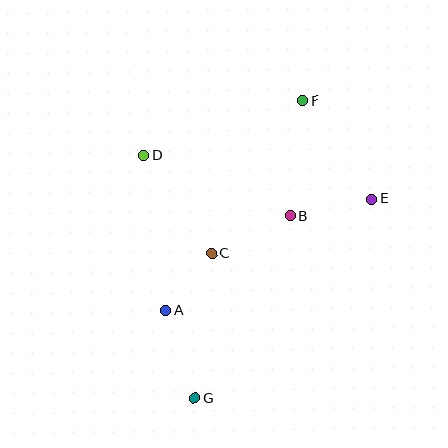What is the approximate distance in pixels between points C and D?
The distance between C and D is approximately 119 pixels.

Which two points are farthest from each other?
Points F and G are farthest from each other.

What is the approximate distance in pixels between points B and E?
The distance between B and E is approximately 83 pixels.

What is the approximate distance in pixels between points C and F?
The distance between C and F is approximately 178 pixels.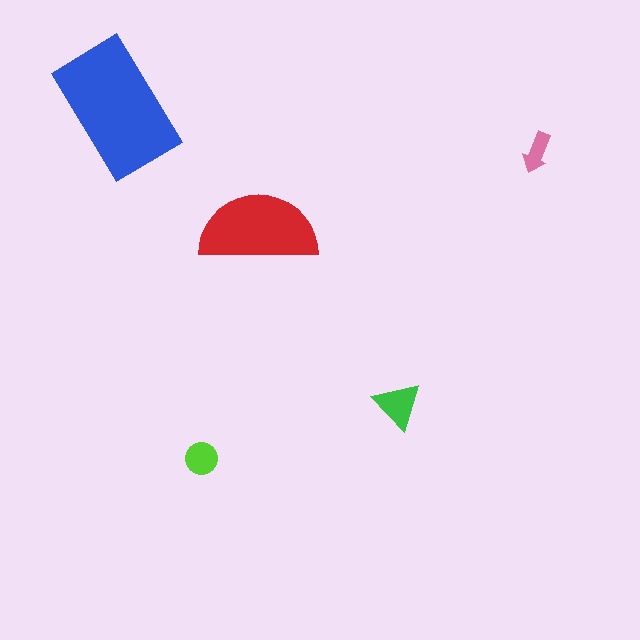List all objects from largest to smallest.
The blue rectangle, the red semicircle, the green triangle, the lime circle, the pink arrow.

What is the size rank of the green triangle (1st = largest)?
3rd.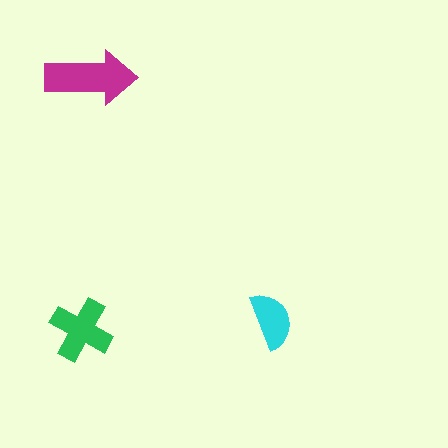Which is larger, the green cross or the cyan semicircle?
The green cross.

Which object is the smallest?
The cyan semicircle.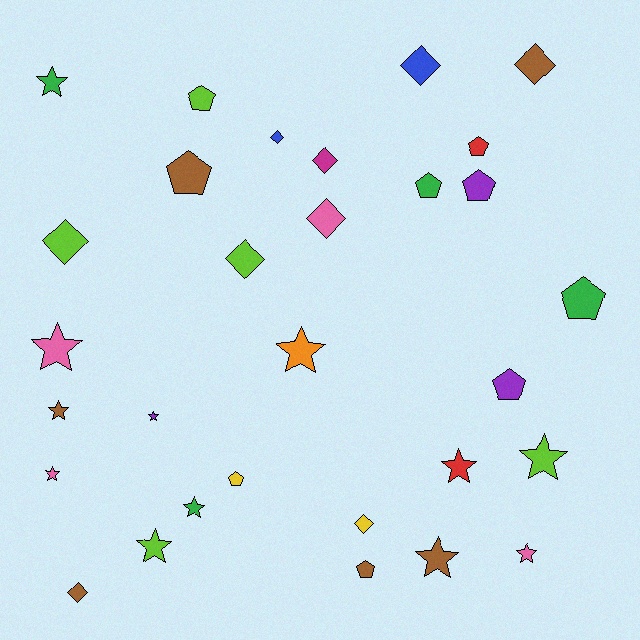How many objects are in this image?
There are 30 objects.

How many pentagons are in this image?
There are 9 pentagons.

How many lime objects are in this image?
There are 5 lime objects.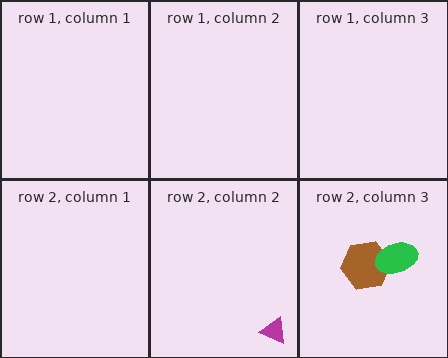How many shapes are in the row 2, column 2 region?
1.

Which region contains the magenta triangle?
The row 2, column 2 region.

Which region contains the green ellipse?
The row 2, column 3 region.